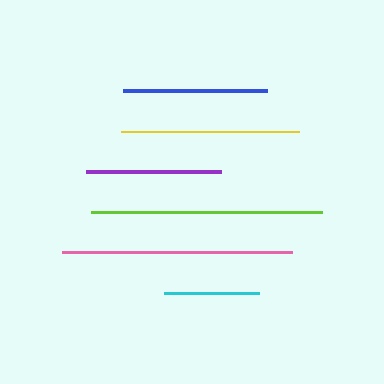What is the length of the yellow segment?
The yellow segment is approximately 177 pixels long.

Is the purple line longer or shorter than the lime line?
The lime line is longer than the purple line.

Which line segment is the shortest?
The cyan line is the shortest at approximately 95 pixels.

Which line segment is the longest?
The lime line is the longest at approximately 231 pixels.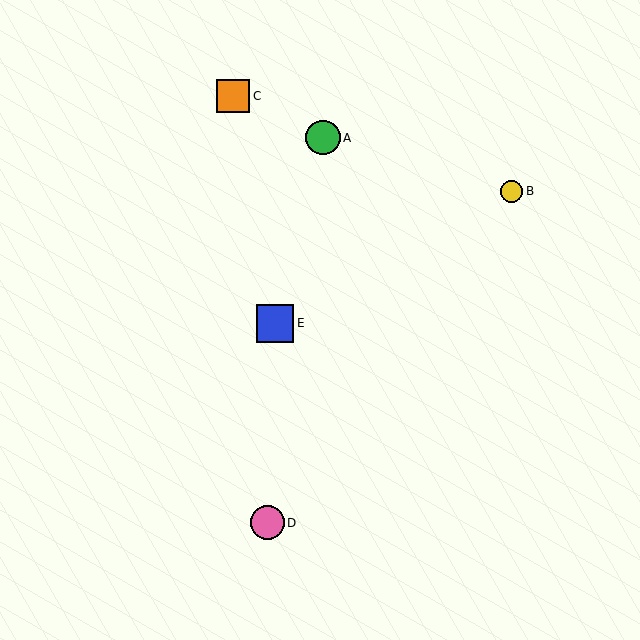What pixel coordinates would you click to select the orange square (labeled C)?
Click at (233, 96) to select the orange square C.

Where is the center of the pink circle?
The center of the pink circle is at (267, 523).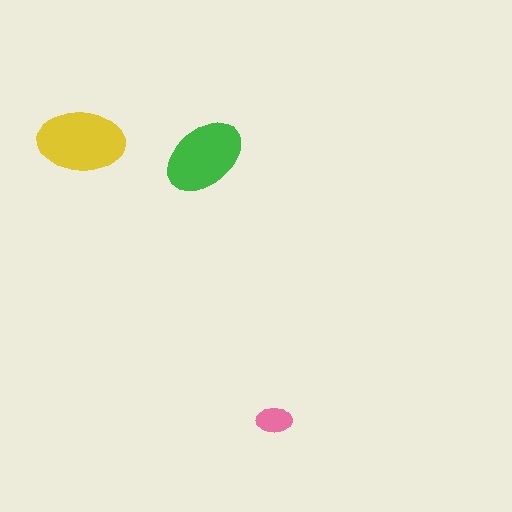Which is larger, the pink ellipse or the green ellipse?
The green one.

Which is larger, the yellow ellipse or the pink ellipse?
The yellow one.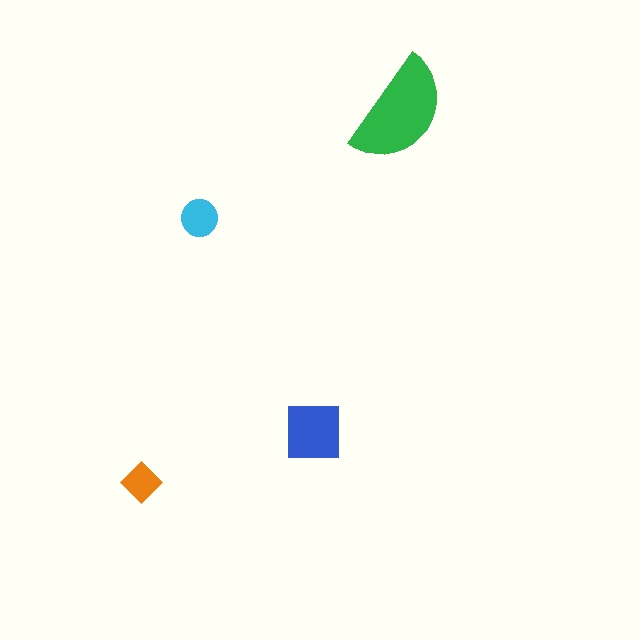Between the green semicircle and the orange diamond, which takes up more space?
The green semicircle.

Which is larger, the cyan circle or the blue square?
The blue square.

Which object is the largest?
The green semicircle.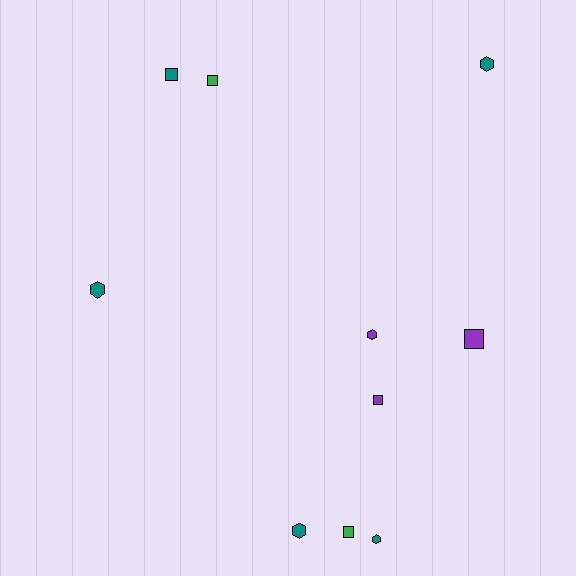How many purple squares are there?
There are 2 purple squares.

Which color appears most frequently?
Teal, with 5 objects.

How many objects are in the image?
There are 10 objects.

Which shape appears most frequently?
Hexagon, with 5 objects.